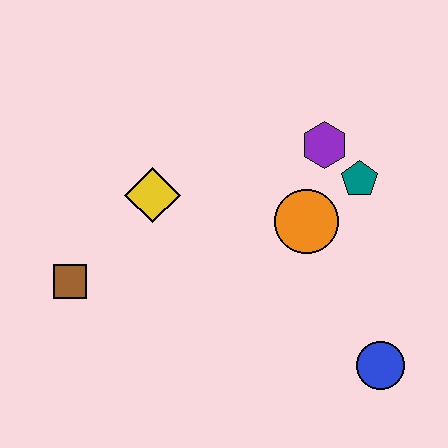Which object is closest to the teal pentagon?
The purple hexagon is closest to the teal pentagon.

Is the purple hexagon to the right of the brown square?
Yes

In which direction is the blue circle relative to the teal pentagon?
The blue circle is below the teal pentagon.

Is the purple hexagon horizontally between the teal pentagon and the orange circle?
Yes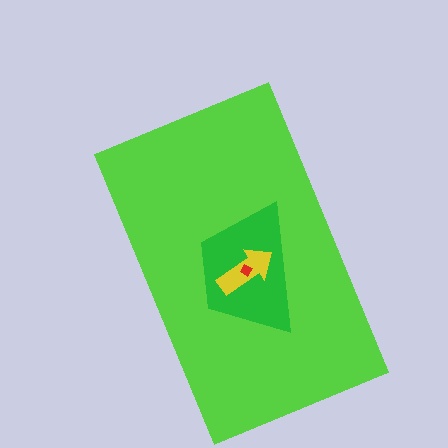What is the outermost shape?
The lime rectangle.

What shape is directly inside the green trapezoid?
The yellow arrow.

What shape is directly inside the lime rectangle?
The green trapezoid.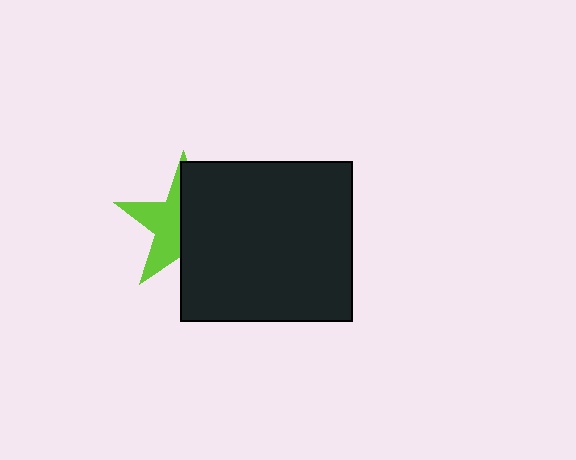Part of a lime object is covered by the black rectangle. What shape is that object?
It is a star.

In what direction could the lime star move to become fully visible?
The lime star could move left. That would shift it out from behind the black rectangle entirely.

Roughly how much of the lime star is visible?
A small part of it is visible (roughly 45%).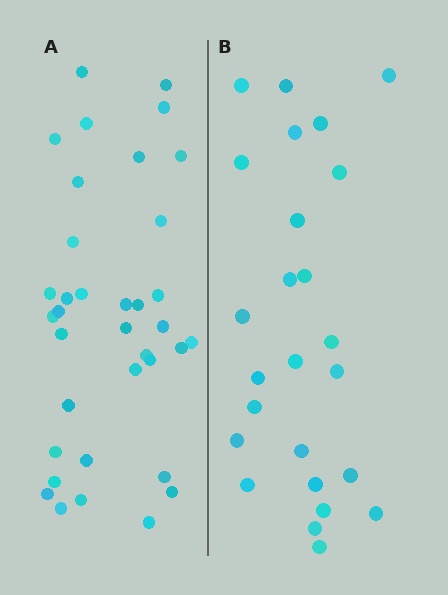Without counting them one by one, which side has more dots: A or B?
Region A (the left region) has more dots.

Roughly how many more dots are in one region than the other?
Region A has roughly 12 or so more dots than region B.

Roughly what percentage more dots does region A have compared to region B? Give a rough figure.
About 45% more.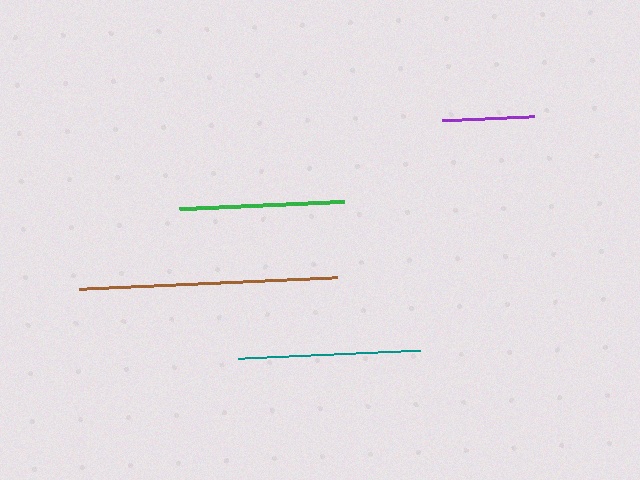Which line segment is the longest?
The brown line is the longest at approximately 259 pixels.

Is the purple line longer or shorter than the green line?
The green line is longer than the purple line.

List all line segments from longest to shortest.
From longest to shortest: brown, teal, green, purple.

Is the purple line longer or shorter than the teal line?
The teal line is longer than the purple line.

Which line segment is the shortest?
The purple line is the shortest at approximately 91 pixels.